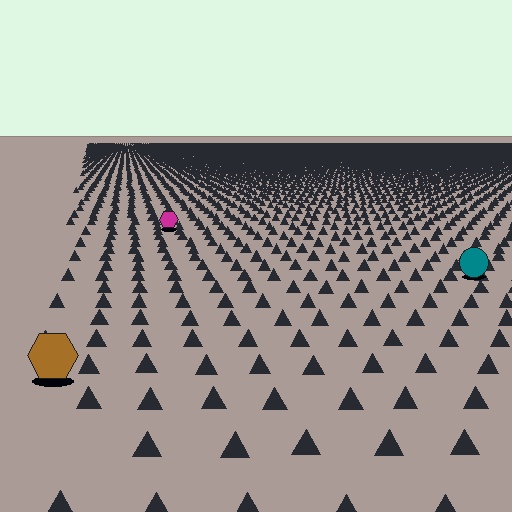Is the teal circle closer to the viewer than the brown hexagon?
No. The brown hexagon is closer — you can tell from the texture gradient: the ground texture is coarser near it.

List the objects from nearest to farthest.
From nearest to farthest: the brown hexagon, the teal circle, the magenta hexagon.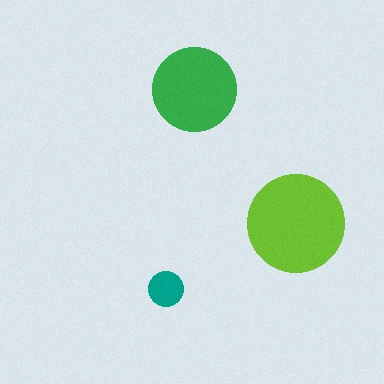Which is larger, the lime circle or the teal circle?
The lime one.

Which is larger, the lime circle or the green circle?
The lime one.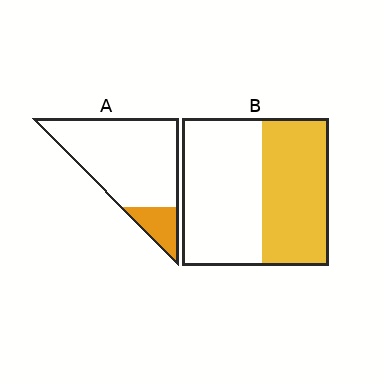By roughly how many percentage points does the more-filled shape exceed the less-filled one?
By roughly 30 percentage points (B over A).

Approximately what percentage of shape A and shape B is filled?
A is approximately 15% and B is approximately 45%.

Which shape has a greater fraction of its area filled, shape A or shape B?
Shape B.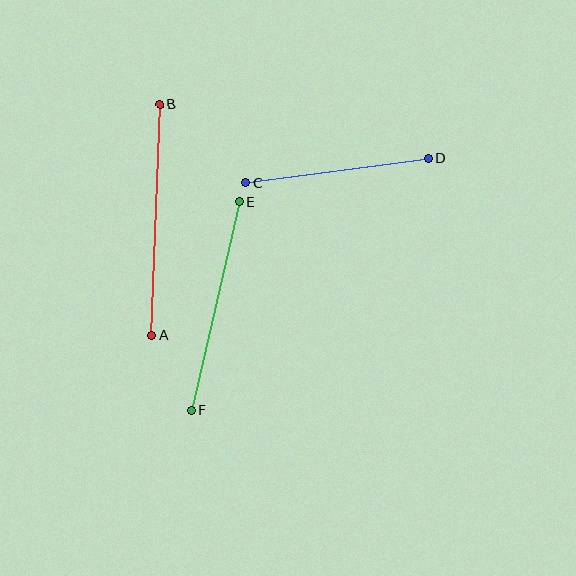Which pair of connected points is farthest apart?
Points A and B are farthest apart.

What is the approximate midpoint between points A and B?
The midpoint is at approximately (156, 220) pixels.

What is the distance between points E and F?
The distance is approximately 214 pixels.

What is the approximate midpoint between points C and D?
The midpoint is at approximately (337, 170) pixels.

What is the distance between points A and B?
The distance is approximately 231 pixels.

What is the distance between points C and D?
The distance is approximately 184 pixels.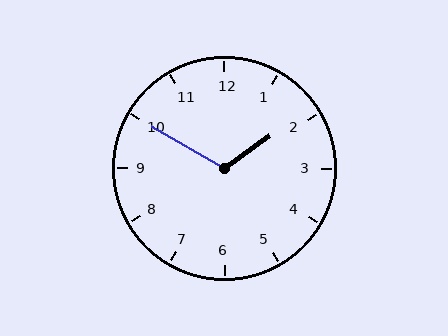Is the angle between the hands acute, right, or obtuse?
It is obtuse.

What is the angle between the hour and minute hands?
Approximately 115 degrees.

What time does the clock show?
1:50.